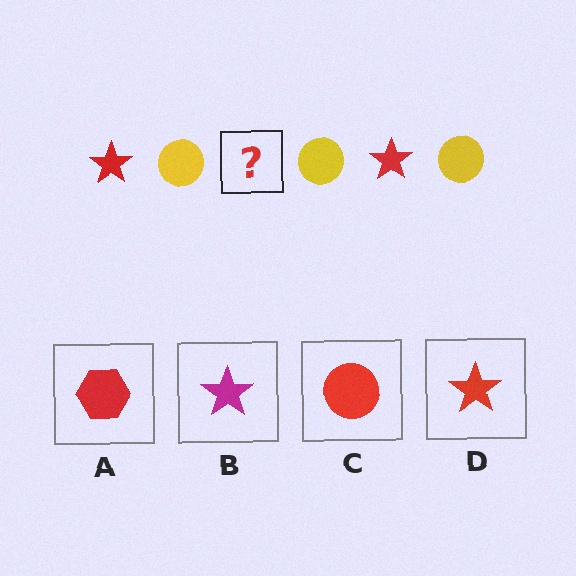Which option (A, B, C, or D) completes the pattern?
D.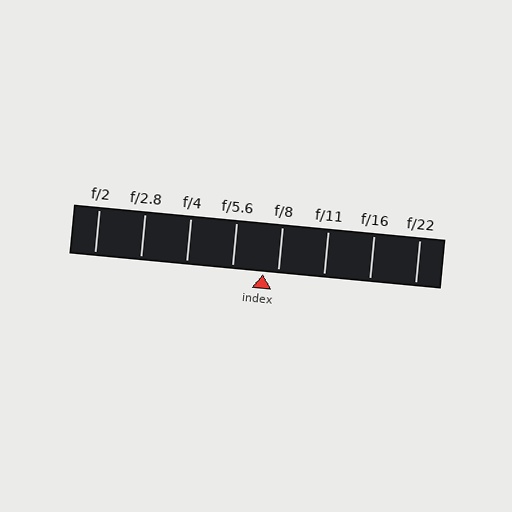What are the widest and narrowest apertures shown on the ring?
The widest aperture shown is f/2 and the narrowest is f/22.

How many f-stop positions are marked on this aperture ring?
There are 8 f-stop positions marked.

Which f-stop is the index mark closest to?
The index mark is closest to f/8.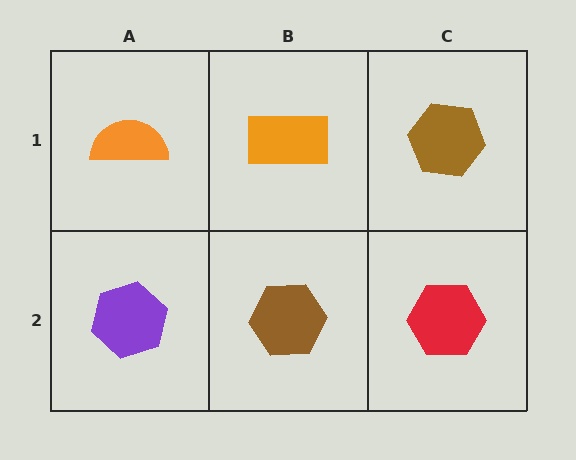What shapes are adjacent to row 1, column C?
A red hexagon (row 2, column C), an orange rectangle (row 1, column B).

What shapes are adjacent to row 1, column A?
A purple hexagon (row 2, column A), an orange rectangle (row 1, column B).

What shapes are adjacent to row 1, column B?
A brown hexagon (row 2, column B), an orange semicircle (row 1, column A), a brown hexagon (row 1, column C).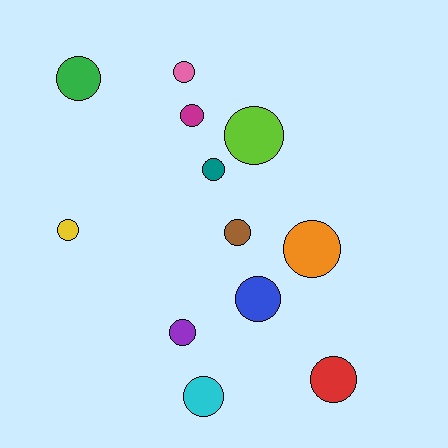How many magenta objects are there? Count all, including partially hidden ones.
There is 1 magenta object.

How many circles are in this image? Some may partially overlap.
There are 12 circles.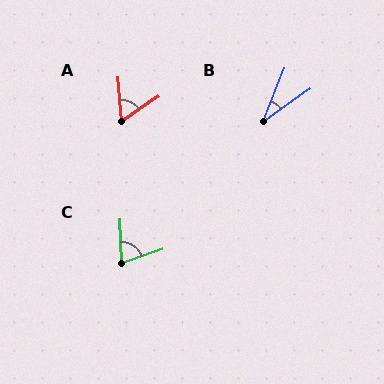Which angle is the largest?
C, at approximately 73 degrees.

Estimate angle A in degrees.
Approximately 60 degrees.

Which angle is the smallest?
B, at approximately 33 degrees.